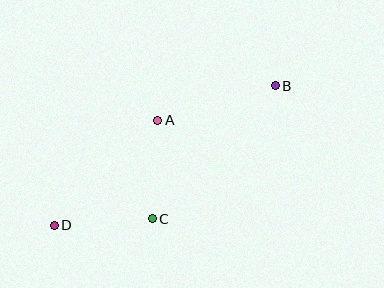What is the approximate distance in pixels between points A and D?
The distance between A and D is approximately 147 pixels.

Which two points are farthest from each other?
Points B and D are farthest from each other.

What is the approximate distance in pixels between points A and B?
The distance between A and B is approximately 123 pixels.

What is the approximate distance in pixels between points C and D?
The distance between C and D is approximately 98 pixels.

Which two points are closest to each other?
Points A and C are closest to each other.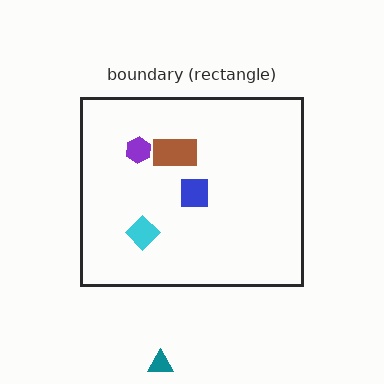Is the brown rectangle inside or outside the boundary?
Inside.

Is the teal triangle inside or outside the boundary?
Outside.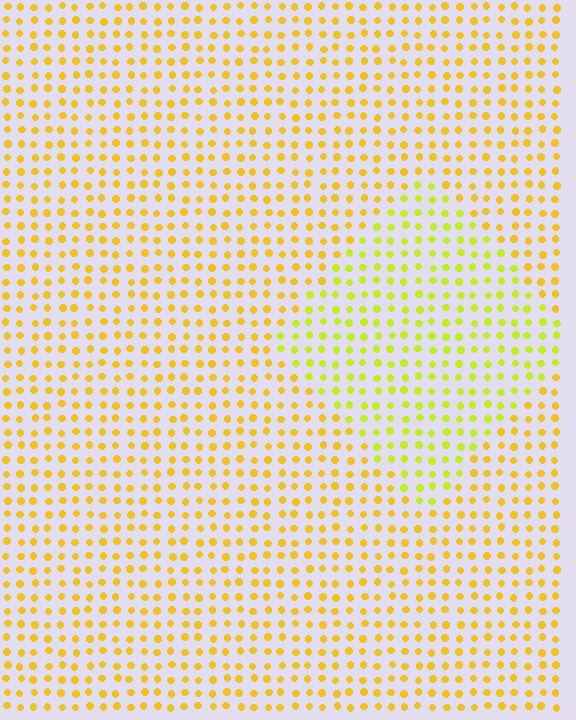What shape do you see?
I see a diamond.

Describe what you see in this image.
The image is filled with small yellow elements in a uniform arrangement. A diamond-shaped region is visible where the elements are tinted to a slightly different hue, forming a subtle color boundary.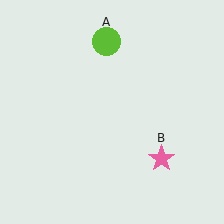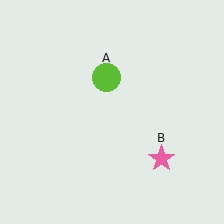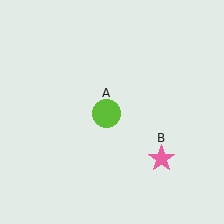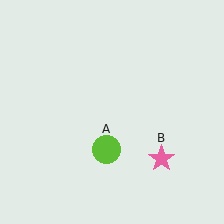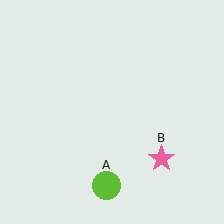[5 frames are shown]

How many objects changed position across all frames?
1 object changed position: lime circle (object A).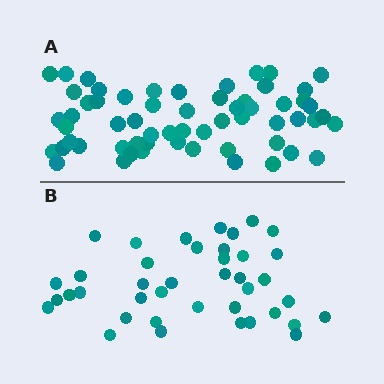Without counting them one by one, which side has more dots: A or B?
Region A (the top region) has more dots.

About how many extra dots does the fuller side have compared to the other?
Region A has approximately 20 more dots than region B.